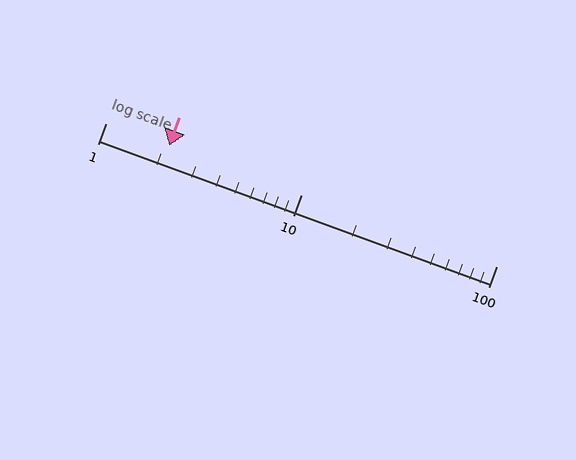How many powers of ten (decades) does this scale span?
The scale spans 2 decades, from 1 to 100.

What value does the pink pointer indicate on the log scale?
The pointer indicates approximately 2.1.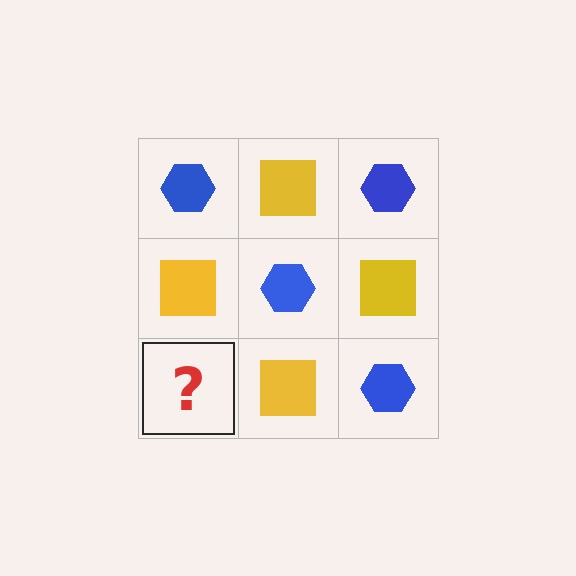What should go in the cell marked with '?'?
The missing cell should contain a blue hexagon.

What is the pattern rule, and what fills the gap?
The rule is that it alternates blue hexagon and yellow square in a checkerboard pattern. The gap should be filled with a blue hexagon.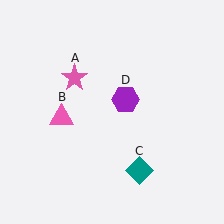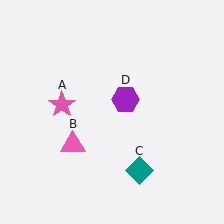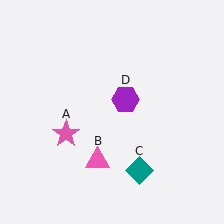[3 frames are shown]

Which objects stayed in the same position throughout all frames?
Teal diamond (object C) and purple hexagon (object D) remained stationary.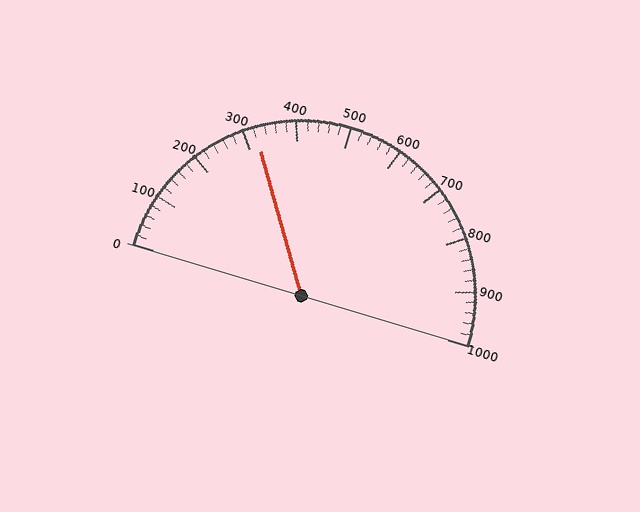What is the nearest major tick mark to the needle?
The nearest major tick mark is 300.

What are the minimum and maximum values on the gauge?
The gauge ranges from 0 to 1000.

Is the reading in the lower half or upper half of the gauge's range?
The reading is in the lower half of the range (0 to 1000).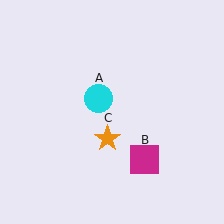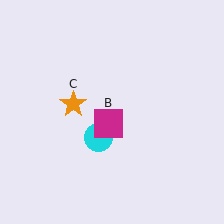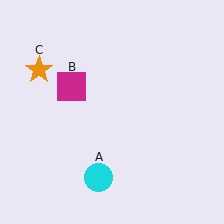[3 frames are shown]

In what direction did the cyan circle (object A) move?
The cyan circle (object A) moved down.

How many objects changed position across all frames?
3 objects changed position: cyan circle (object A), magenta square (object B), orange star (object C).